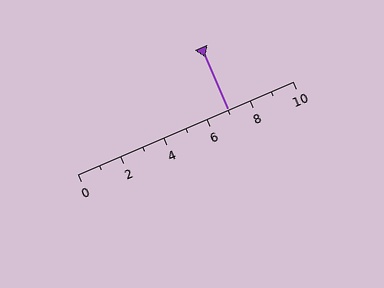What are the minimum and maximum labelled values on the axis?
The axis runs from 0 to 10.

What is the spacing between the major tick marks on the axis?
The major ticks are spaced 2 apart.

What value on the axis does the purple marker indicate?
The marker indicates approximately 7.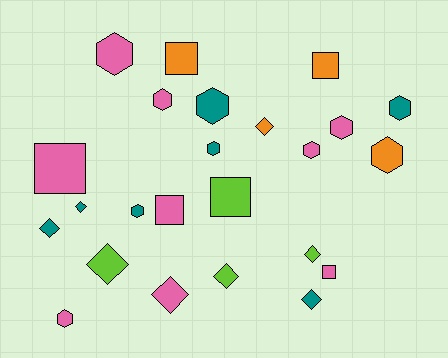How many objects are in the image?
There are 24 objects.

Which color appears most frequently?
Pink, with 9 objects.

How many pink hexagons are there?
There are 5 pink hexagons.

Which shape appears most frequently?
Hexagon, with 10 objects.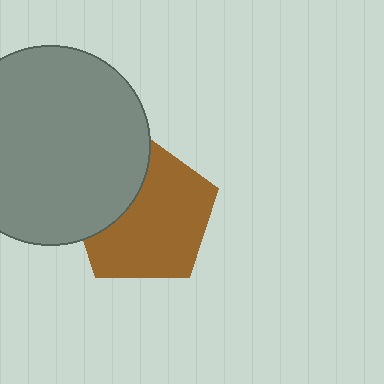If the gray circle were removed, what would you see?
You would see the complete brown pentagon.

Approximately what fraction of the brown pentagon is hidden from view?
Roughly 31% of the brown pentagon is hidden behind the gray circle.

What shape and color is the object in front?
The object in front is a gray circle.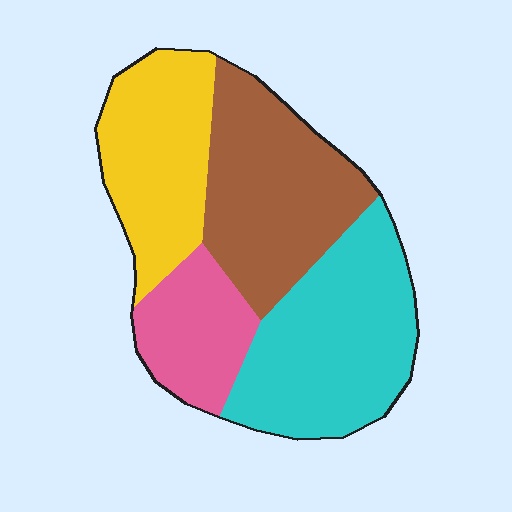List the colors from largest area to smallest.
From largest to smallest: cyan, brown, yellow, pink.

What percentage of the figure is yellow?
Yellow takes up between a sixth and a third of the figure.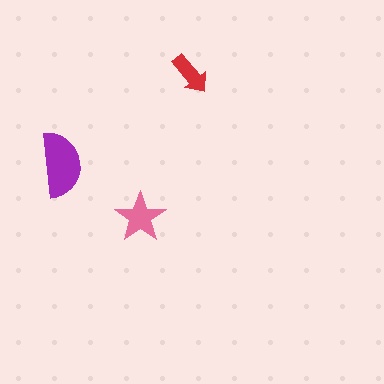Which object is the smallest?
The red arrow.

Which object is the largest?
The purple semicircle.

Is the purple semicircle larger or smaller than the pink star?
Larger.